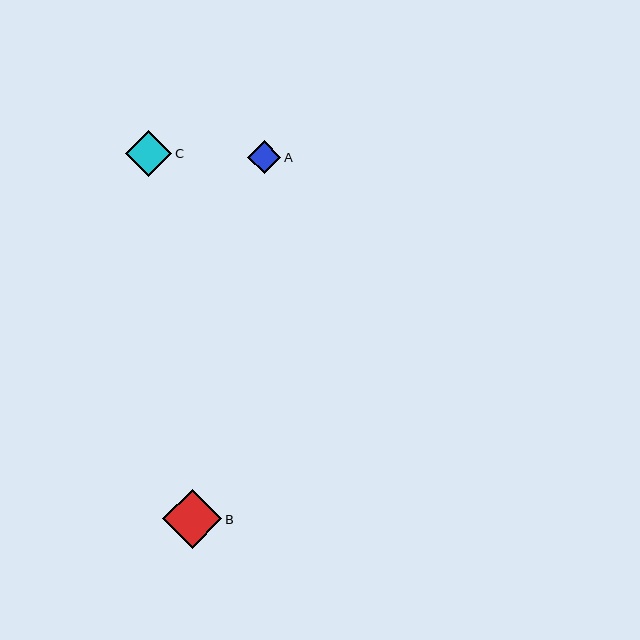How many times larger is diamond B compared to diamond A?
Diamond B is approximately 1.8 times the size of diamond A.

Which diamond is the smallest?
Diamond A is the smallest with a size of approximately 33 pixels.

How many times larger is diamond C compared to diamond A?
Diamond C is approximately 1.4 times the size of diamond A.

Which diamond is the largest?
Diamond B is the largest with a size of approximately 59 pixels.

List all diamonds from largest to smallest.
From largest to smallest: B, C, A.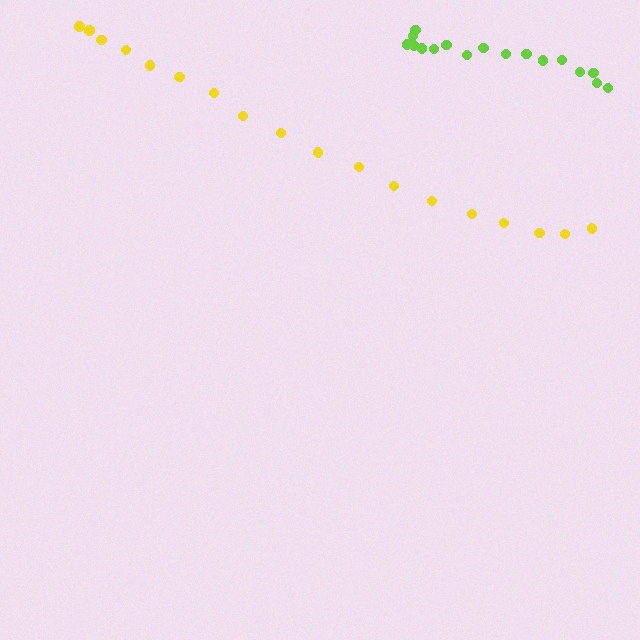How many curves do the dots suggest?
There are 2 distinct paths.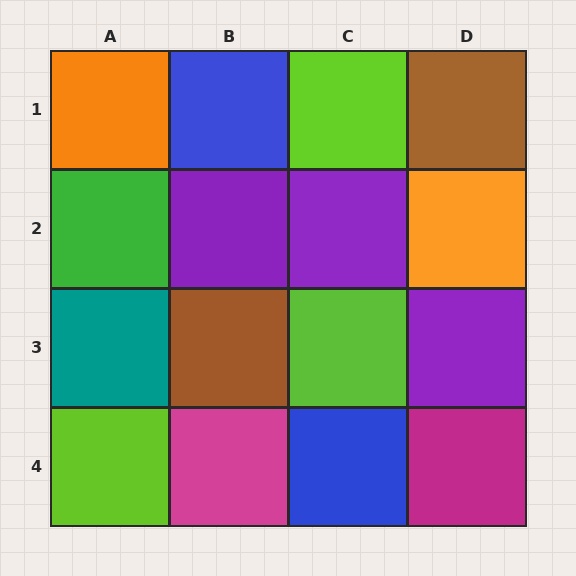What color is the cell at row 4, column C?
Blue.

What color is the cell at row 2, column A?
Green.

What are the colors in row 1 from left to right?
Orange, blue, lime, brown.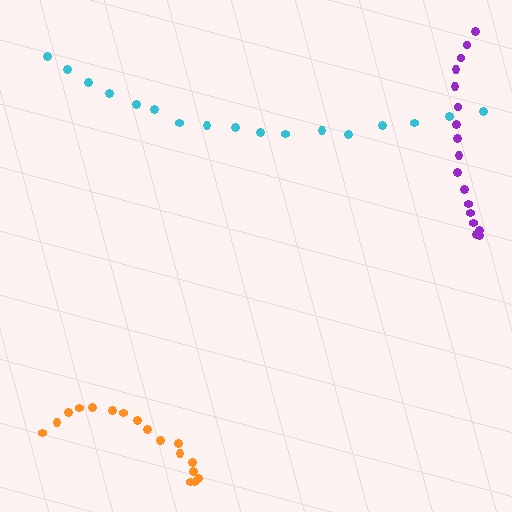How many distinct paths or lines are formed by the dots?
There are 3 distinct paths.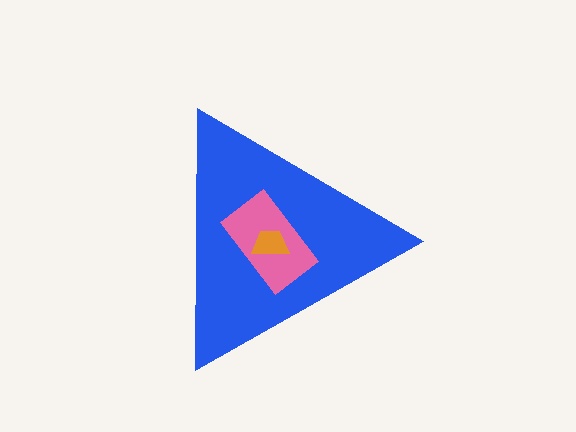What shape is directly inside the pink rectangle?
The orange trapezoid.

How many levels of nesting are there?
3.